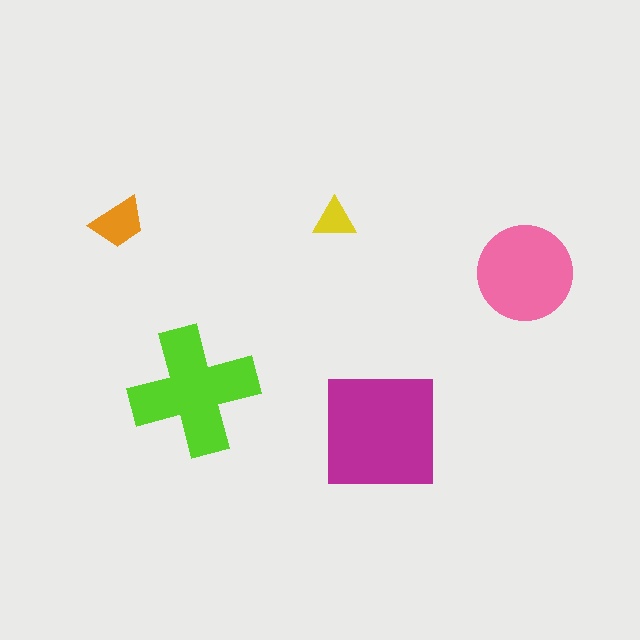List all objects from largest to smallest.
The magenta square, the lime cross, the pink circle, the orange trapezoid, the yellow triangle.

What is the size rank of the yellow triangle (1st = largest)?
5th.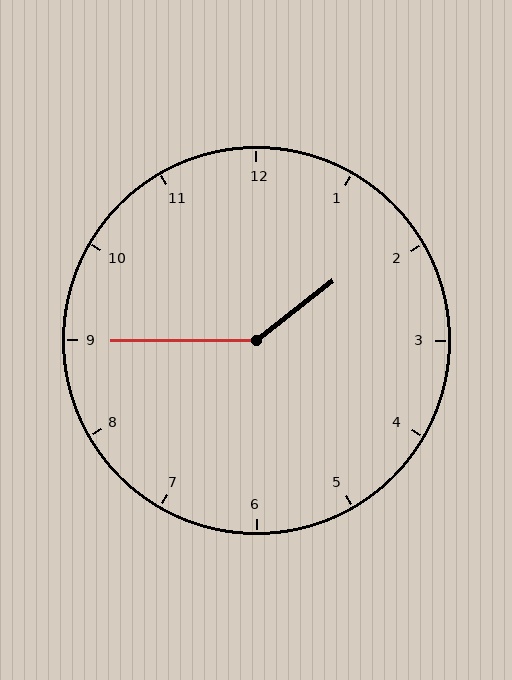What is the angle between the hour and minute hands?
Approximately 142 degrees.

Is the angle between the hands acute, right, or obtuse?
It is obtuse.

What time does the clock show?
1:45.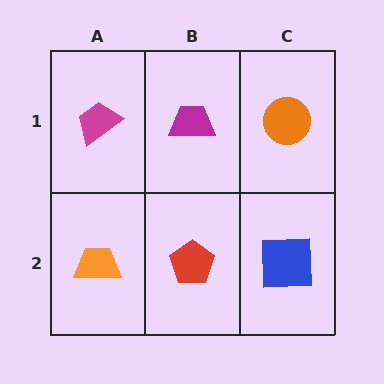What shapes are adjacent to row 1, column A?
An orange trapezoid (row 2, column A), a magenta trapezoid (row 1, column B).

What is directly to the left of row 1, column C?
A magenta trapezoid.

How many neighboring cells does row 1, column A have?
2.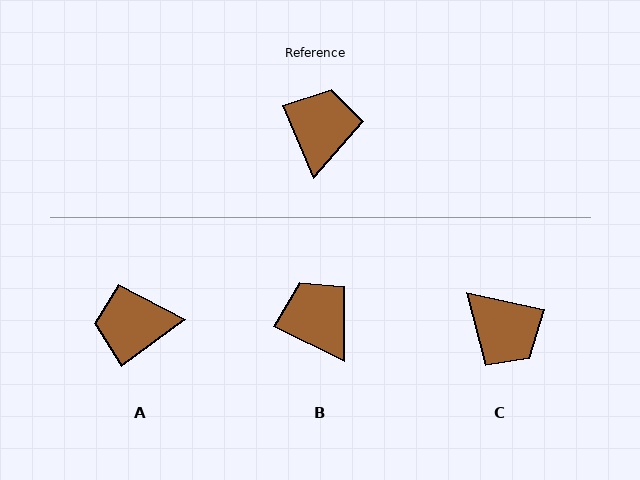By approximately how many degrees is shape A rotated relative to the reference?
Approximately 104 degrees counter-clockwise.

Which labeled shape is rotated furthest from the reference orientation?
C, about 125 degrees away.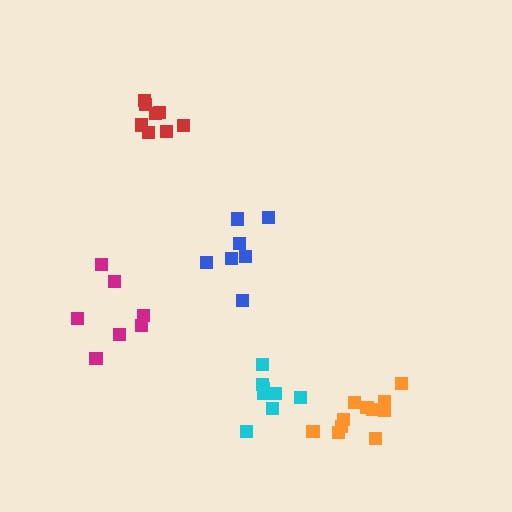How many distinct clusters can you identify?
There are 5 distinct clusters.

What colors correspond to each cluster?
The clusters are colored: blue, orange, magenta, red, cyan.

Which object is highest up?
The red cluster is topmost.